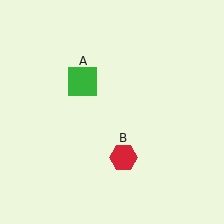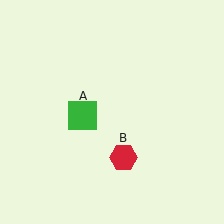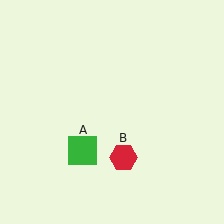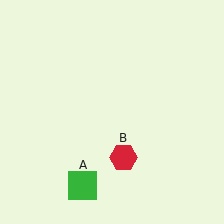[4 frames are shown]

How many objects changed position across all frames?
1 object changed position: green square (object A).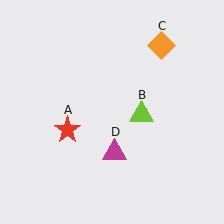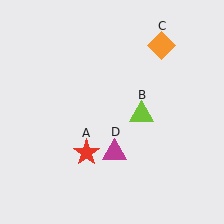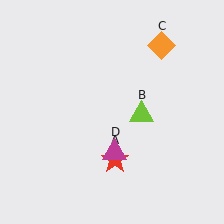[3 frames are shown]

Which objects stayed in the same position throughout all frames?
Lime triangle (object B) and orange diamond (object C) and magenta triangle (object D) remained stationary.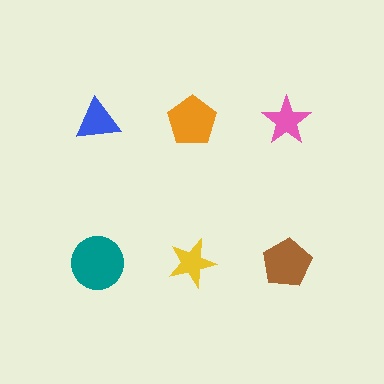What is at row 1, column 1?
A blue triangle.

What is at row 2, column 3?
A brown pentagon.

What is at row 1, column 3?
A pink star.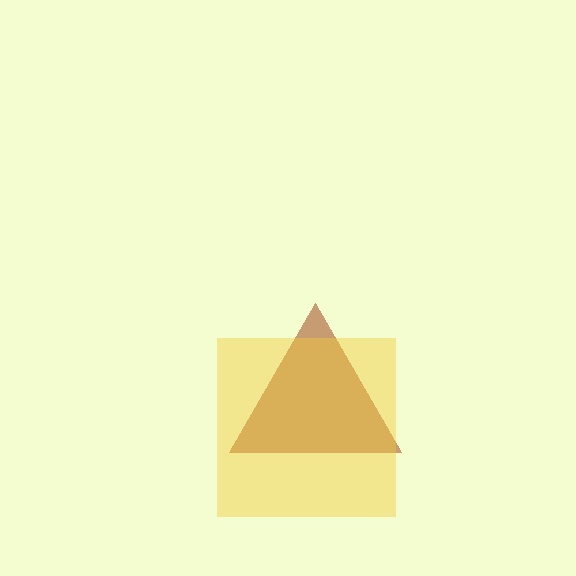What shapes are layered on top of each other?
The layered shapes are: a brown triangle, a yellow square.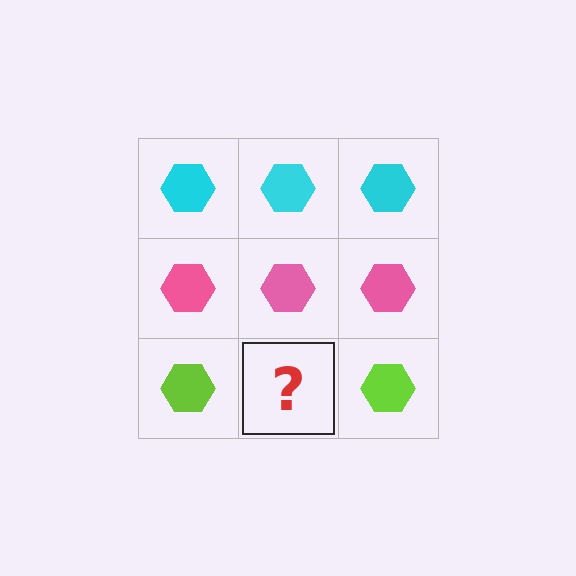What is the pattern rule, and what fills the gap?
The rule is that each row has a consistent color. The gap should be filled with a lime hexagon.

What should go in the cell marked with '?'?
The missing cell should contain a lime hexagon.